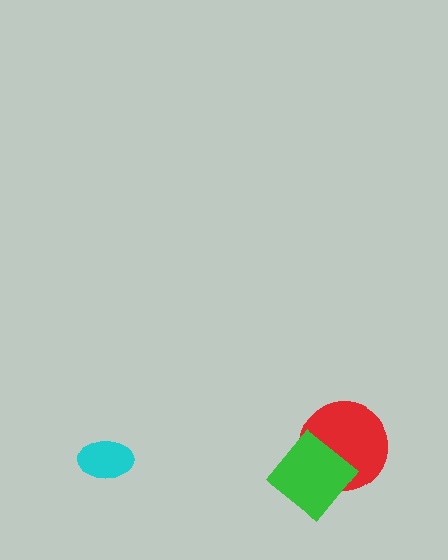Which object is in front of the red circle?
The green diamond is in front of the red circle.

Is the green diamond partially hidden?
No, no other shape covers it.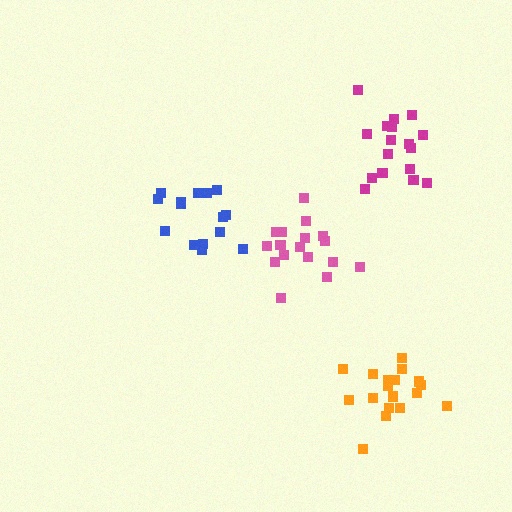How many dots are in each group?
Group 1: 17 dots, Group 2: 18 dots, Group 3: 15 dots, Group 4: 17 dots (67 total).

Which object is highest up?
The magenta cluster is topmost.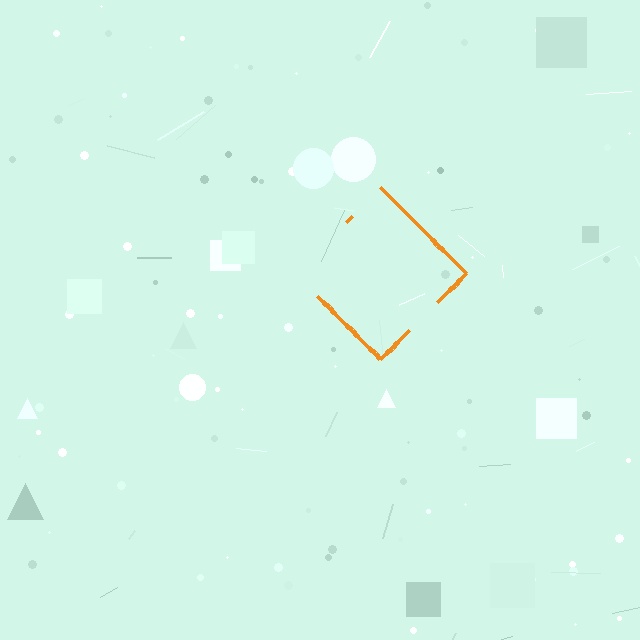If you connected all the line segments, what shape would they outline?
They would outline a diamond.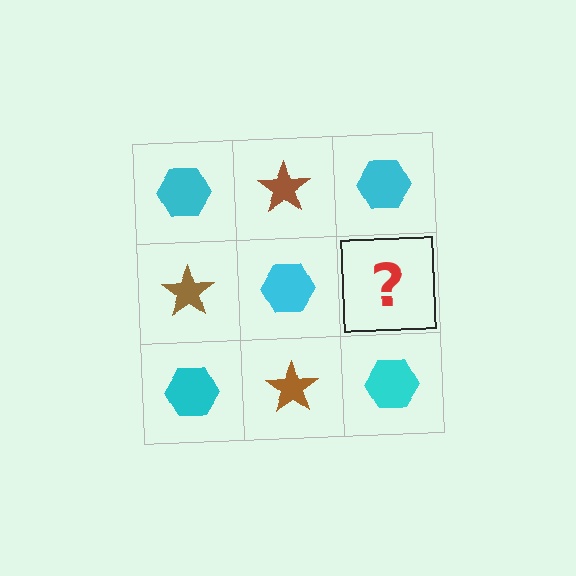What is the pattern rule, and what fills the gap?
The rule is that it alternates cyan hexagon and brown star in a checkerboard pattern. The gap should be filled with a brown star.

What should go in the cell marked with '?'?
The missing cell should contain a brown star.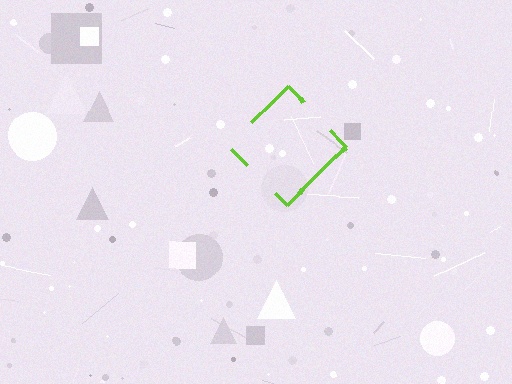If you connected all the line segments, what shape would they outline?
They would outline a diamond.